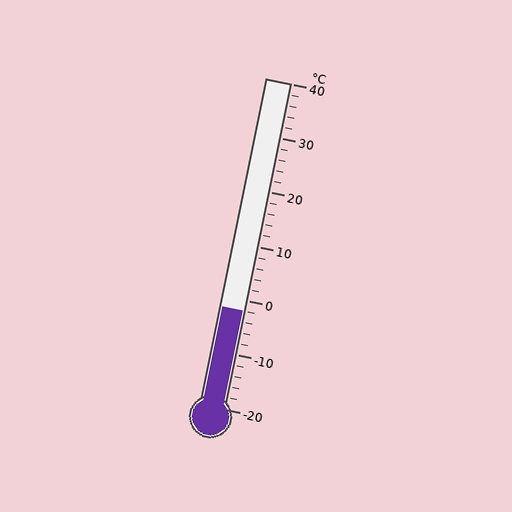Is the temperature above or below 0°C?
The temperature is below 0°C.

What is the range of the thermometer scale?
The thermometer scale ranges from -20°C to 40°C.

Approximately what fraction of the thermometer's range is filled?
The thermometer is filled to approximately 30% of its range.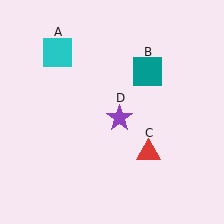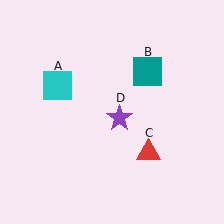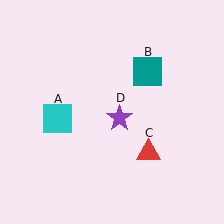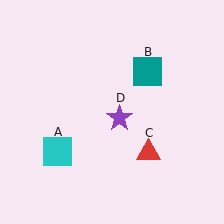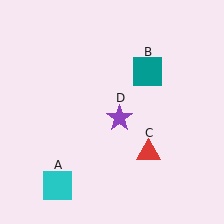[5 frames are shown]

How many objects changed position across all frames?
1 object changed position: cyan square (object A).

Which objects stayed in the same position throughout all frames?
Teal square (object B) and red triangle (object C) and purple star (object D) remained stationary.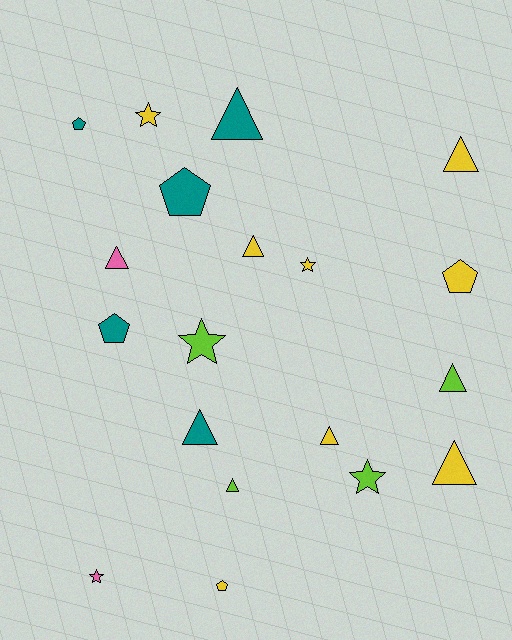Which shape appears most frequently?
Triangle, with 9 objects.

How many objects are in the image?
There are 19 objects.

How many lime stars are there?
There are 2 lime stars.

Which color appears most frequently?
Yellow, with 8 objects.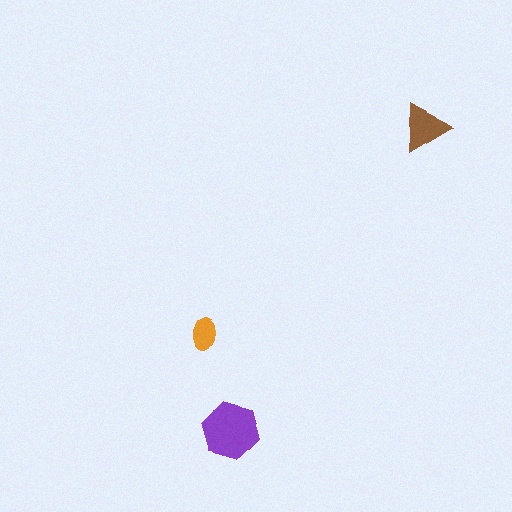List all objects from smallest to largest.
The orange ellipse, the brown triangle, the purple hexagon.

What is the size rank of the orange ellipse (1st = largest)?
3rd.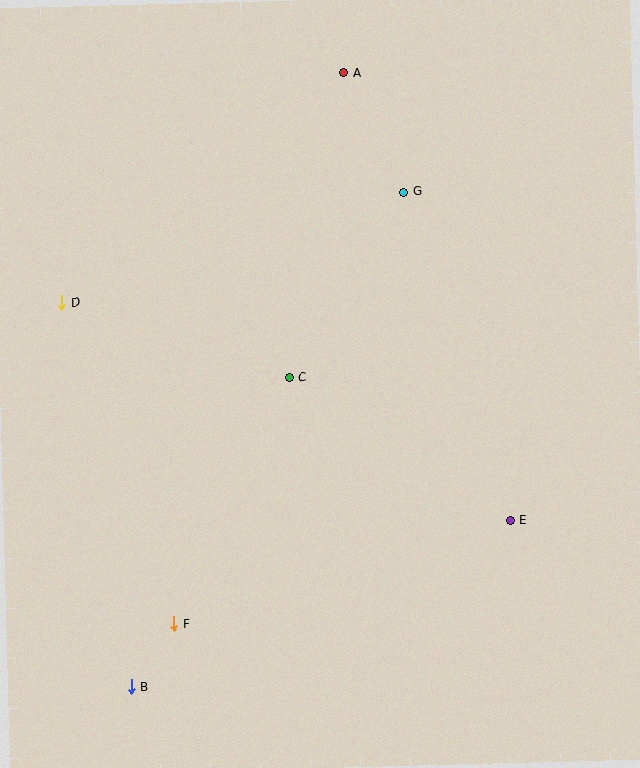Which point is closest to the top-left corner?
Point D is closest to the top-left corner.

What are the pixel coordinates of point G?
Point G is at (404, 192).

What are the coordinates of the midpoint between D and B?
The midpoint between D and B is at (96, 495).